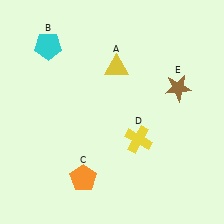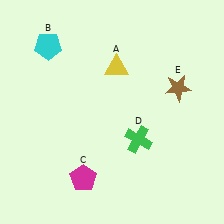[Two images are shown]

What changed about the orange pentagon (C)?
In Image 1, C is orange. In Image 2, it changed to magenta.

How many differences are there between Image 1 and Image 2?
There are 2 differences between the two images.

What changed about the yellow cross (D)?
In Image 1, D is yellow. In Image 2, it changed to green.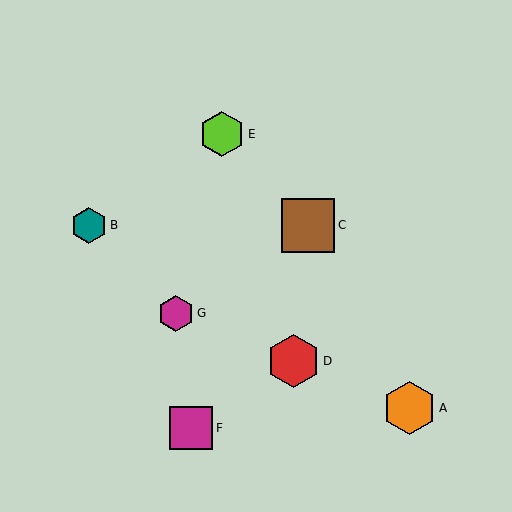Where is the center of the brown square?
The center of the brown square is at (308, 225).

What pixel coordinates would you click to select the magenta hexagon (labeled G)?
Click at (176, 313) to select the magenta hexagon G.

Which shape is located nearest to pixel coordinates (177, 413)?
The magenta square (labeled F) at (191, 428) is nearest to that location.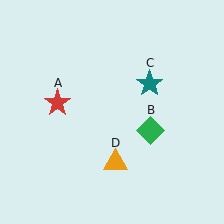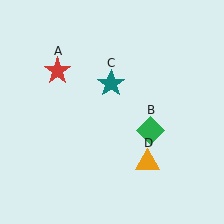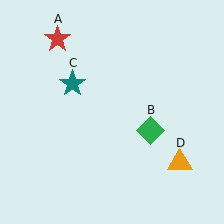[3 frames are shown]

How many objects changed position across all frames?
3 objects changed position: red star (object A), teal star (object C), orange triangle (object D).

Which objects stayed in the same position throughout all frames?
Green diamond (object B) remained stationary.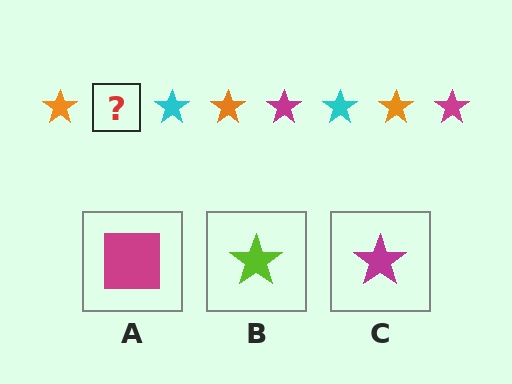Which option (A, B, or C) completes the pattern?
C.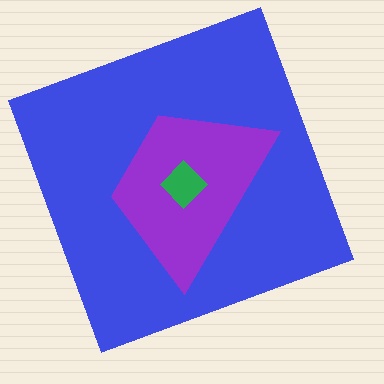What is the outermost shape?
The blue square.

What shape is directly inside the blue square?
The purple trapezoid.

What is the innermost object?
The green diamond.